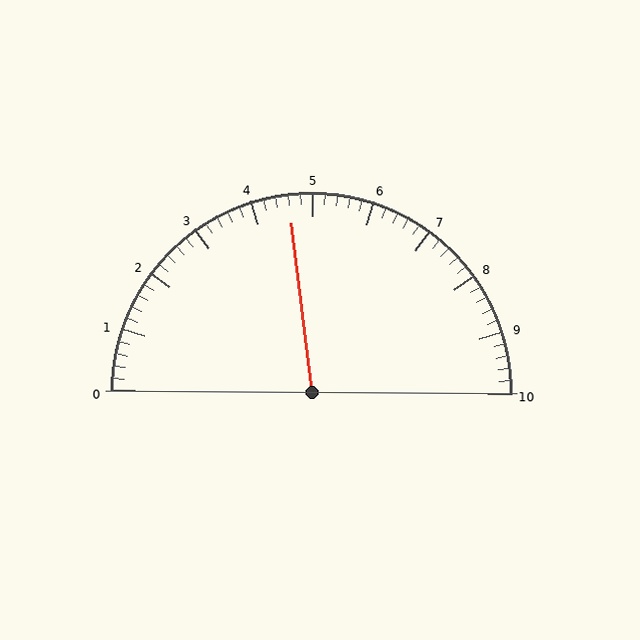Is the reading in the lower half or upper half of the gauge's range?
The reading is in the lower half of the range (0 to 10).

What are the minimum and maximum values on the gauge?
The gauge ranges from 0 to 10.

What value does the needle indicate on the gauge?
The needle indicates approximately 4.6.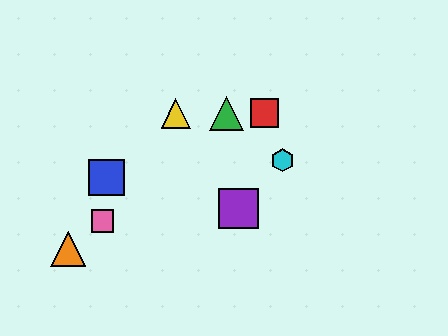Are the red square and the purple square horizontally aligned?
No, the red square is at y≈113 and the purple square is at y≈208.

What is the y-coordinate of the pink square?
The pink square is at y≈221.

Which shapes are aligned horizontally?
The red square, the green triangle, the yellow triangle are aligned horizontally.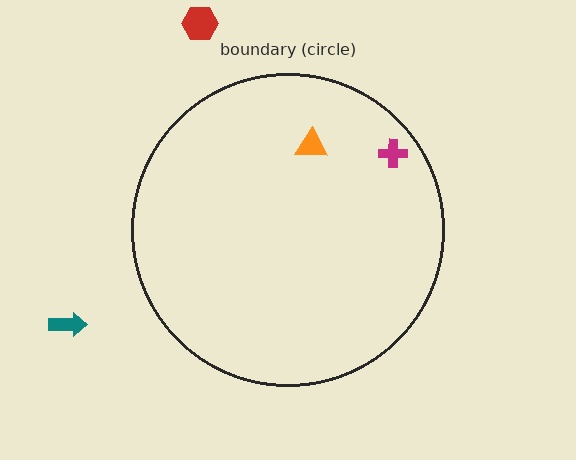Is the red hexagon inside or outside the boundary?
Outside.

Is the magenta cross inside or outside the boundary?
Inside.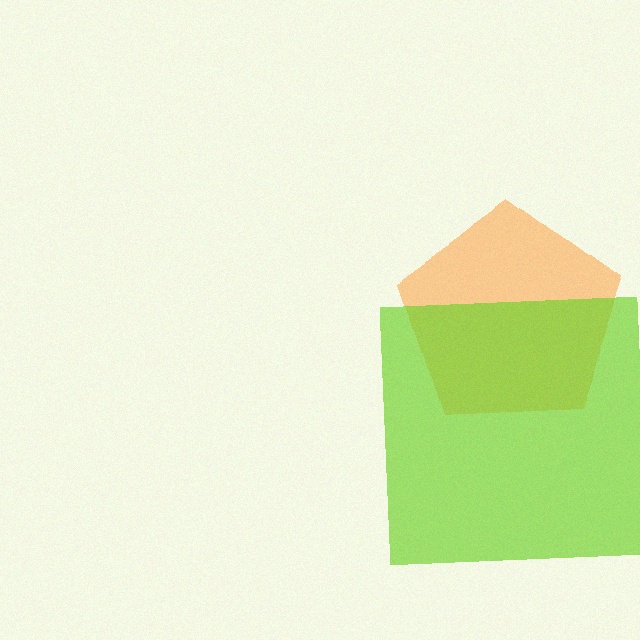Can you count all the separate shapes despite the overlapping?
Yes, there are 2 separate shapes.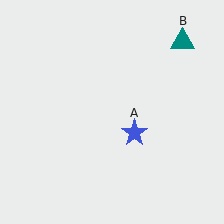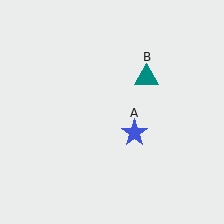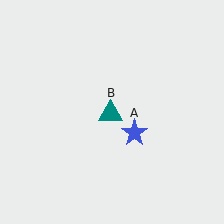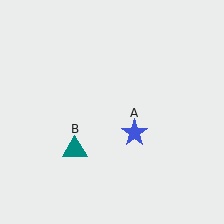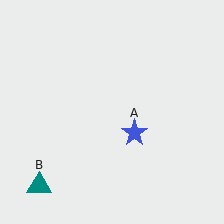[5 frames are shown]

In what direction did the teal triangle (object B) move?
The teal triangle (object B) moved down and to the left.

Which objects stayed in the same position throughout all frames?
Blue star (object A) remained stationary.